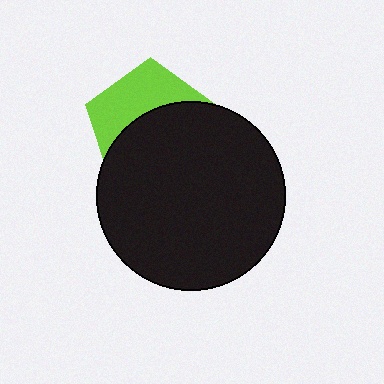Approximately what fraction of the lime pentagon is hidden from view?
Roughly 58% of the lime pentagon is hidden behind the black circle.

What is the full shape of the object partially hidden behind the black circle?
The partially hidden object is a lime pentagon.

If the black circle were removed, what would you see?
You would see the complete lime pentagon.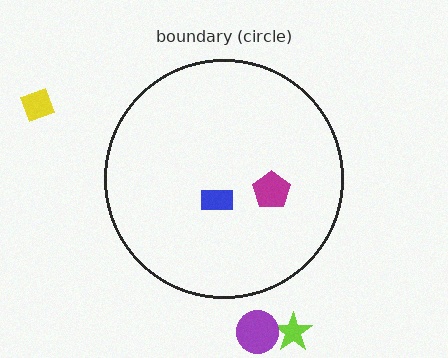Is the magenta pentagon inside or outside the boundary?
Inside.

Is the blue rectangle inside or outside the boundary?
Inside.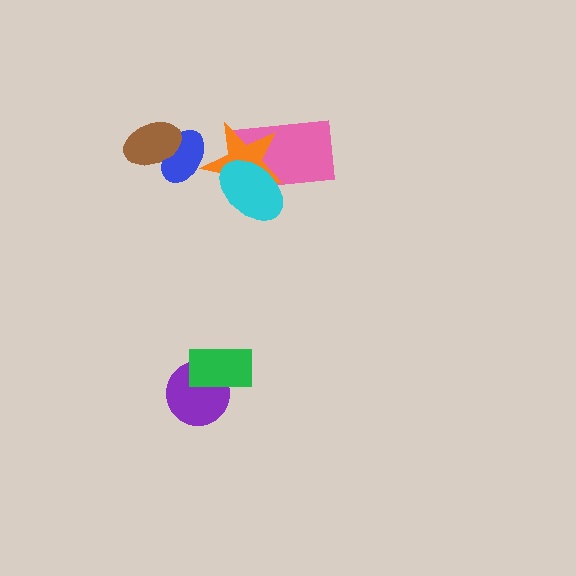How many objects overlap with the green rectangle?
1 object overlaps with the green rectangle.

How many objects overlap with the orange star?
3 objects overlap with the orange star.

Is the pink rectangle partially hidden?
Yes, it is partially covered by another shape.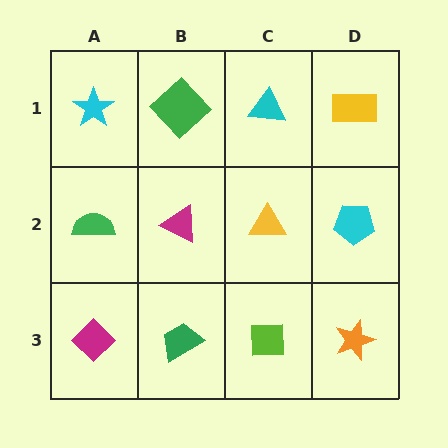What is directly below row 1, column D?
A cyan pentagon.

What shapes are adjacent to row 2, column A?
A cyan star (row 1, column A), a magenta diamond (row 3, column A), a magenta triangle (row 2, column B).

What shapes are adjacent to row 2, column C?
A cyan triangle (row 1, column C), a lime square (row 3, column C), a magenta triangle (row 2, column B), a cyan pentagon (row 2, column D).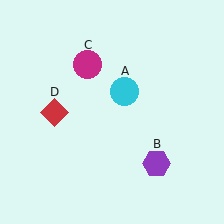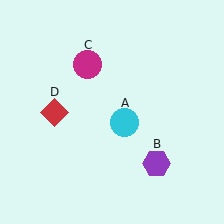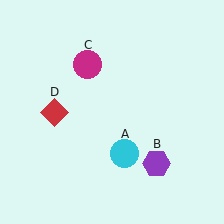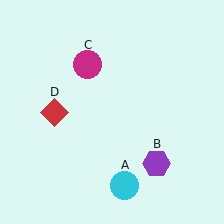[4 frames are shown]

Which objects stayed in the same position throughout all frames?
Purple hexagon (object B) and magenta circle (object C) and red diamond (object D) remained stationary.